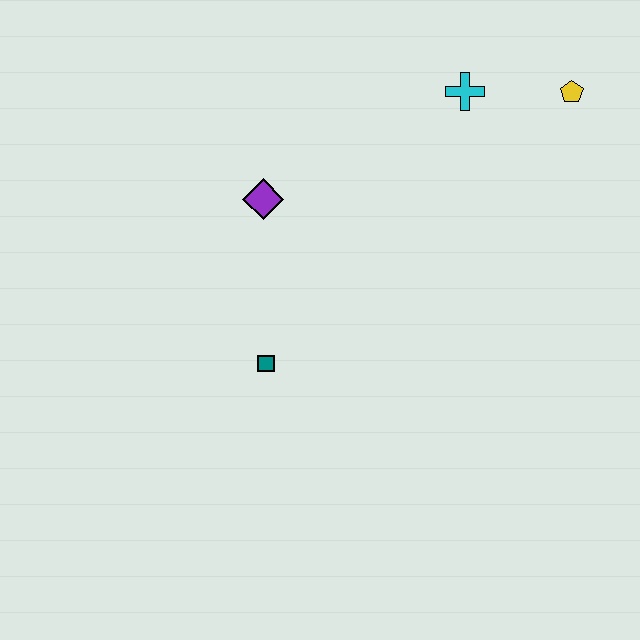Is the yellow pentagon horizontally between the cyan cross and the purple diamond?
No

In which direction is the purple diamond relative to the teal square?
The purple diamond is above the teal square.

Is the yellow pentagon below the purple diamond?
No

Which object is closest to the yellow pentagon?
The cyan cross is closest to the yellow pentagon.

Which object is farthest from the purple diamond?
The yellow pentagon is farthest from the purple diamond.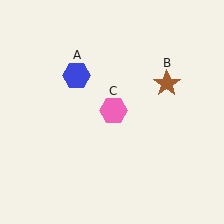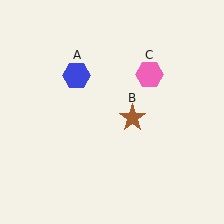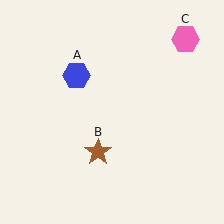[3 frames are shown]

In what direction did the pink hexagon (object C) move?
The pink hexagon (object C) moved up and to the right.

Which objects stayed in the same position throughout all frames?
Blue hexagon (object A) remained stationary.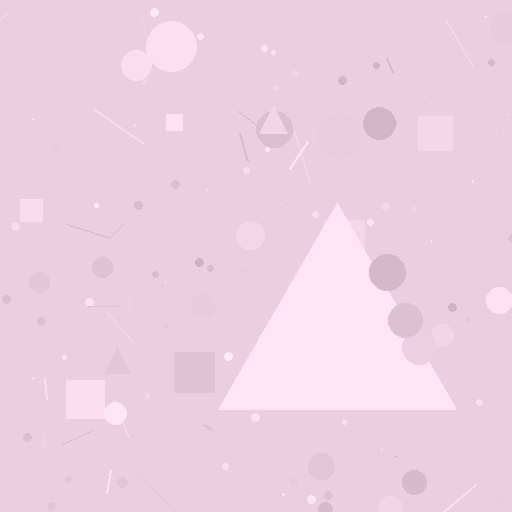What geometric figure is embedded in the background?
A triangle is embedded in the background.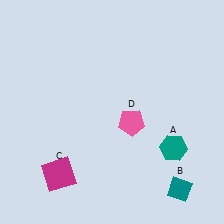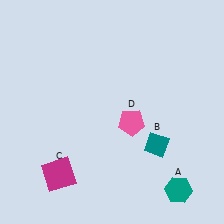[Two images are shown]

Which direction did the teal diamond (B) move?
The teal diamond (B) moved up.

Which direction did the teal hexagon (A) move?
The teal hexagon (A) moved down.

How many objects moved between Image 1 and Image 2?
2 objects moved between the two images.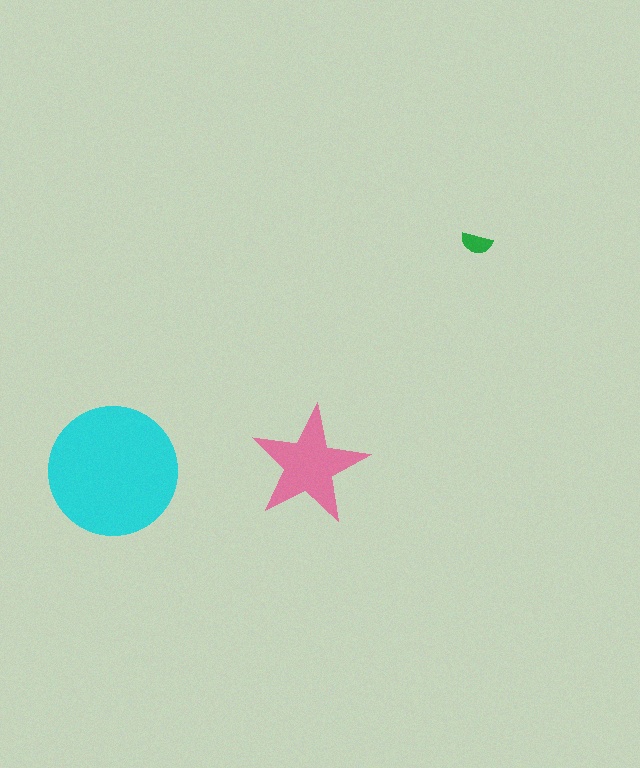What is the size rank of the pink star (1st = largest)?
2nd.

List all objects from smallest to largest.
The green semicircle, the pink star, the cyan circle.